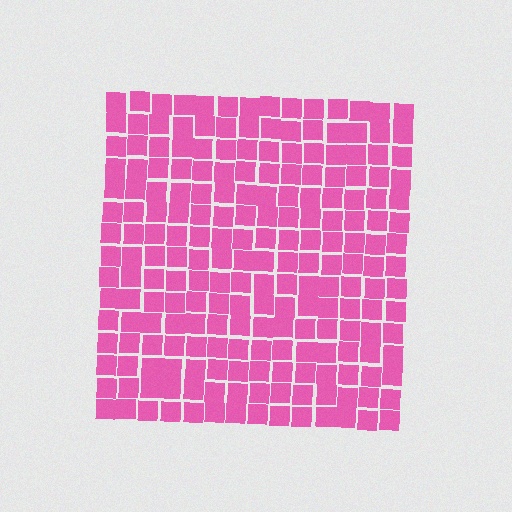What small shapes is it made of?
It is made of small squares.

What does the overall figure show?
The overall figure shows a square.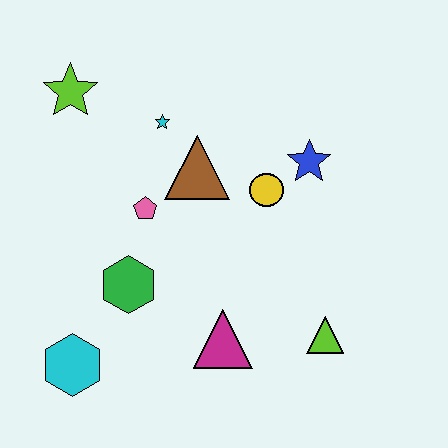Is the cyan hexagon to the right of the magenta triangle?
No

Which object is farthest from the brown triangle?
The cyan hexagon is farthest from the brown triangle.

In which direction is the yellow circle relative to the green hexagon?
The yellow circle is to the right of the green hexagon.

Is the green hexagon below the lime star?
Yes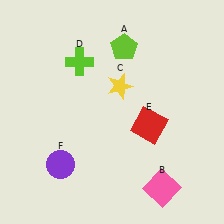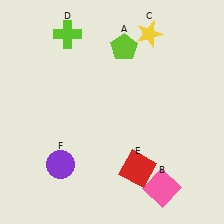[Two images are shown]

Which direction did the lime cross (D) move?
The lime cross (D) moved up.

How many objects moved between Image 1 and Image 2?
3 objects moved between the two images.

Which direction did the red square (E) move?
The red square (E) moved down.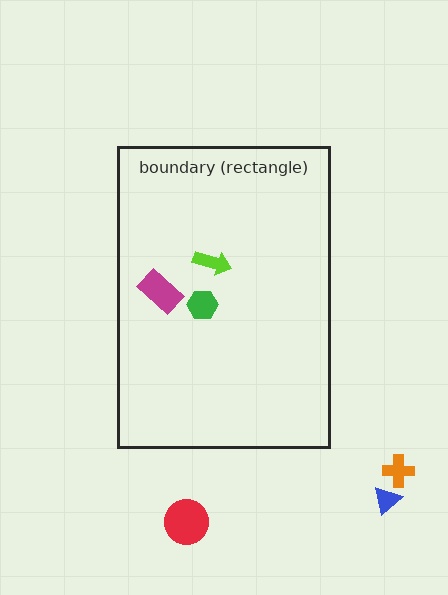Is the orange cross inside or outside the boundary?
Outside.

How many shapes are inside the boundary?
3 inside, 3 outside.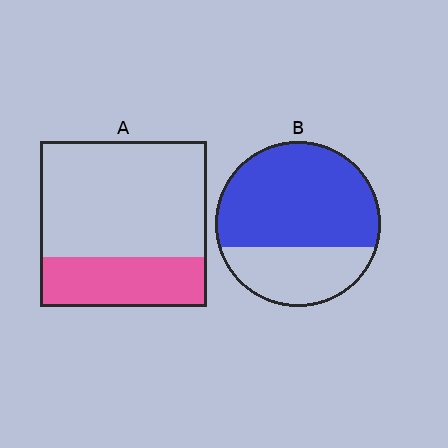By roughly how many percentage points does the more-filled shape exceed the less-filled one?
By roughly 35 percentage points (B over A).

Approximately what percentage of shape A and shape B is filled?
A is approximately 30% and B is approximately 65%.